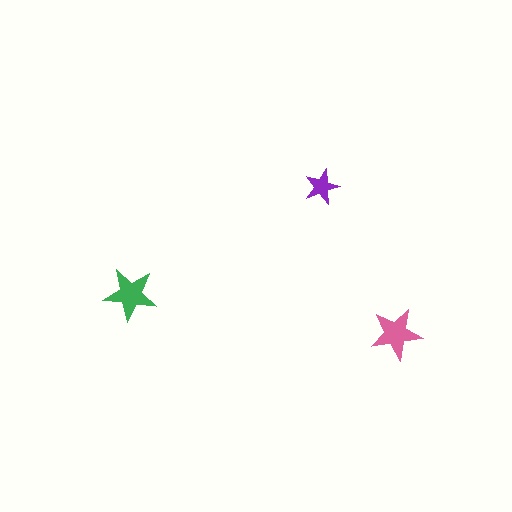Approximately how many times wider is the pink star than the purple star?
About 1.5 times wider.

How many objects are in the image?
There are 3 objects in the image.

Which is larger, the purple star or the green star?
The green one.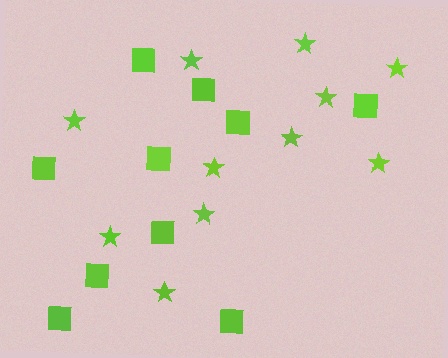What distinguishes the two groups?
There are 2 groups: one group of stars (11) and one group of squares (10).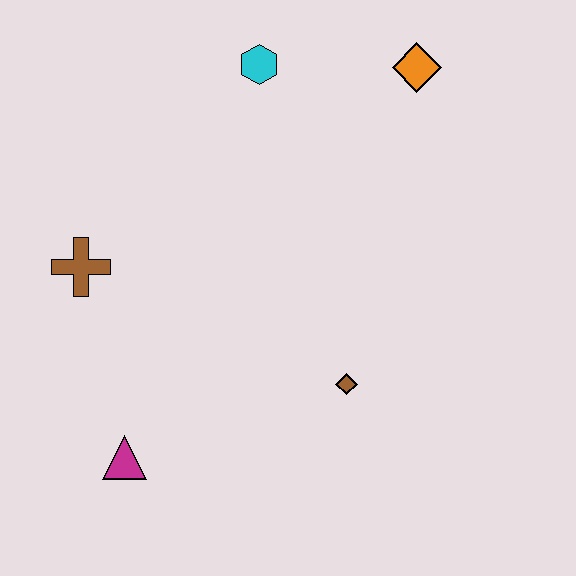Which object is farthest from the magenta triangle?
The orange diamond is farthest from the magenta triangle.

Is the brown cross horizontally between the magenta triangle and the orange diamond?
No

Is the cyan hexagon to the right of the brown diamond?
No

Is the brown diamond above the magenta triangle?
Yes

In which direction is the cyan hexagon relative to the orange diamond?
The cyan hexagon is to the left of the orange diamond.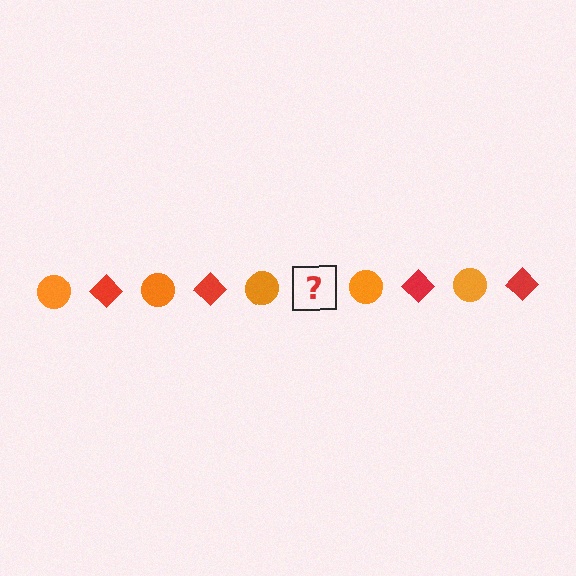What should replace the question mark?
The question mark should be replaced with a red diamond.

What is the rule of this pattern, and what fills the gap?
The rule is that the pattern alternates between orange circle and red diamond. The gap should be filled with a red diamond.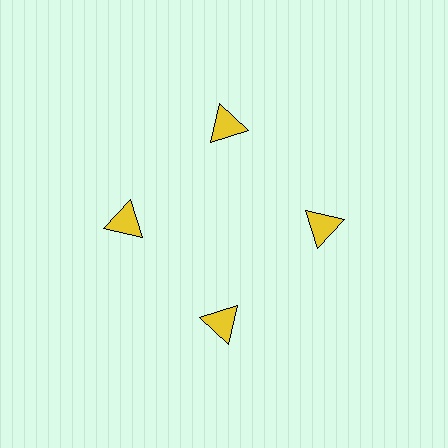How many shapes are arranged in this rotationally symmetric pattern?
There are 4 shapes, arranged in 4 groups of 1.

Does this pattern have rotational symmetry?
Yes, this pattern has 4-fold rotational symmetry. It looks the same after rotating 90 degrees around the center.